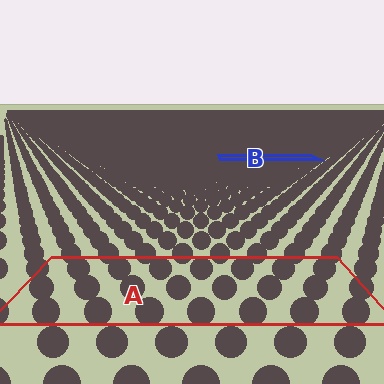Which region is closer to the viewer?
Region A is closer. The texture elements there are larger and more spread out.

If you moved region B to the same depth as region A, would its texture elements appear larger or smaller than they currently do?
They would appear larger. At a closer depth, the same texture elements are projected at a bigger on-screen size.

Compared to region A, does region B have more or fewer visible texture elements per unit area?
Region B has more texture elements per unit area — they are packed more densely because it is farther away.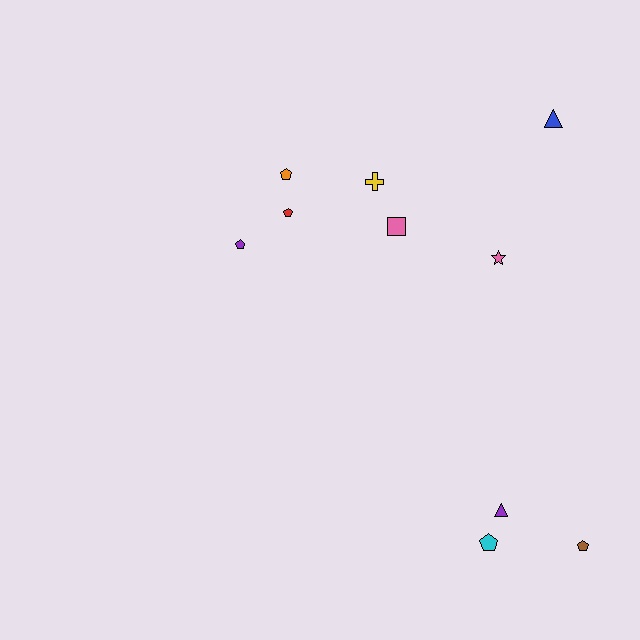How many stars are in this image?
There is 1 star.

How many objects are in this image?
There are 10 objects.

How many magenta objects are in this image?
There are no magenta objects.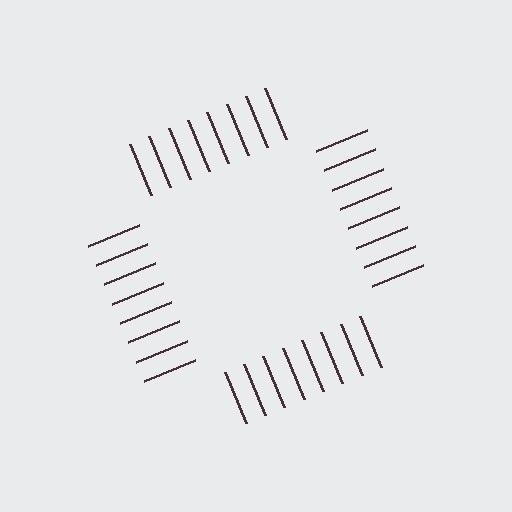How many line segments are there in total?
32 — 8 along each of the 4 edges.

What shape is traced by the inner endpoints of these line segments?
An illusory square — the line segments terminate on its edges but no continuous stroke is drawn.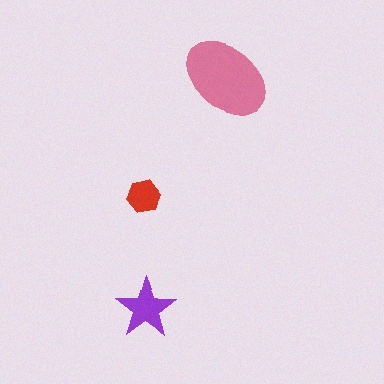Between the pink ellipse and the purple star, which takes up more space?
The pink ellipse.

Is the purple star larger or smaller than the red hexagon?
Larger.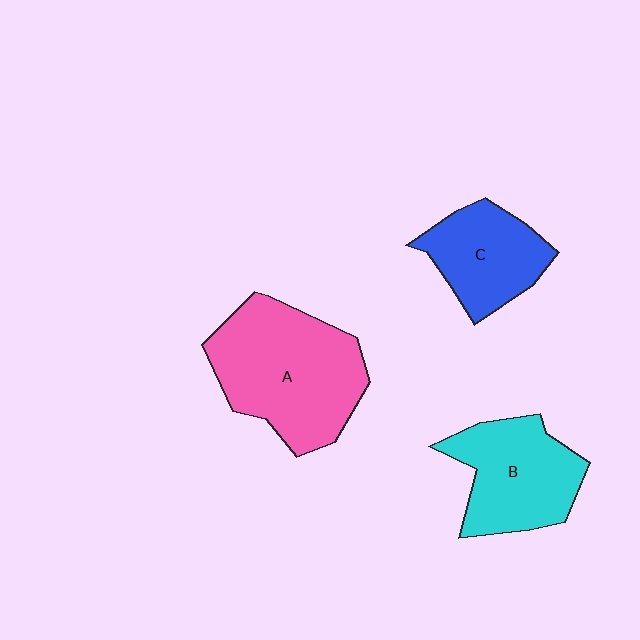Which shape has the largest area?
Shape A (pink).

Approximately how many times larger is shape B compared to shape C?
Approximately 1.2 times.